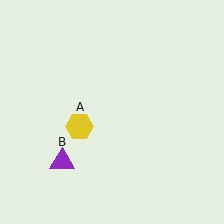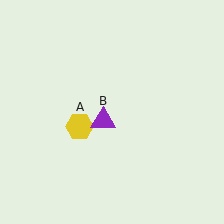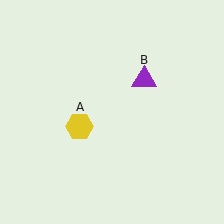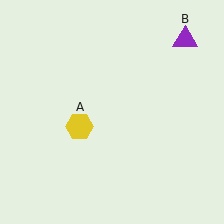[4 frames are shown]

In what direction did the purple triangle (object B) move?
The purple triangle (object B) moved up and to the right.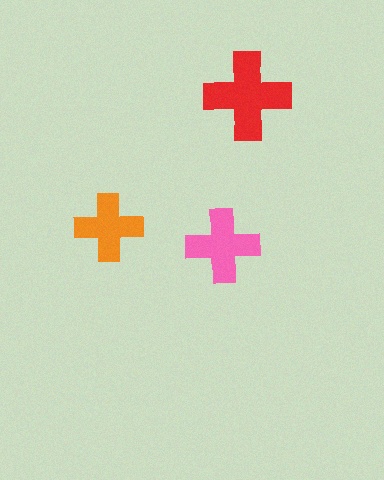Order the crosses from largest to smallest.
the red one, the pink one, the orange one.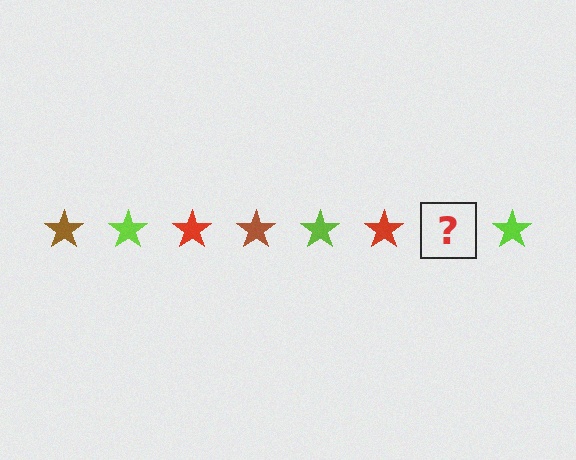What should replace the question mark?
The question mark should be replaced with a brown star.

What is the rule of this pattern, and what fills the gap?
The rule is that the pattern cycles through brown, lime, red stars. The gap should be filled with a brown star.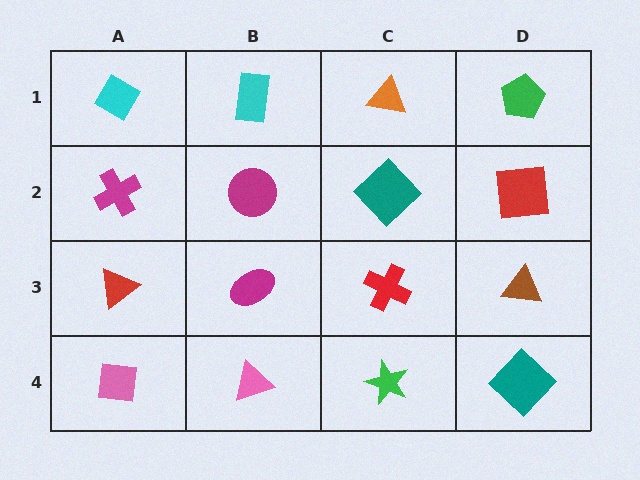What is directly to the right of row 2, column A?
A magenta circle.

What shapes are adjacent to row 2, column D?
A green pentagon (row 1, column D), a brown triangle (row 3, column D), a teal diamond (row 2, column C).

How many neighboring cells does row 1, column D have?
2.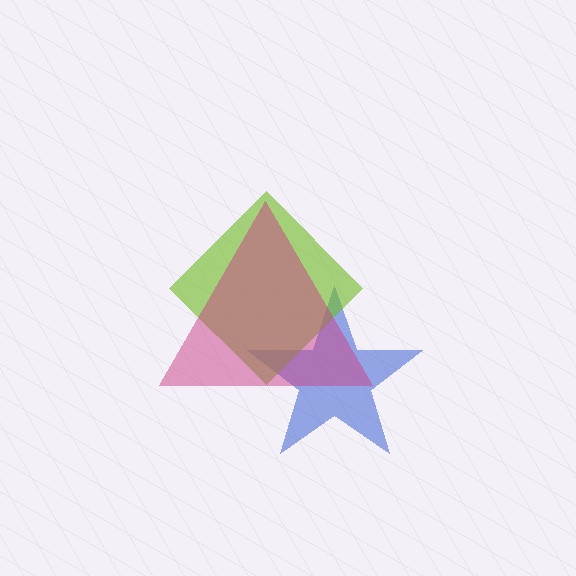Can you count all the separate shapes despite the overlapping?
Yes, there are 3 separate shapes.